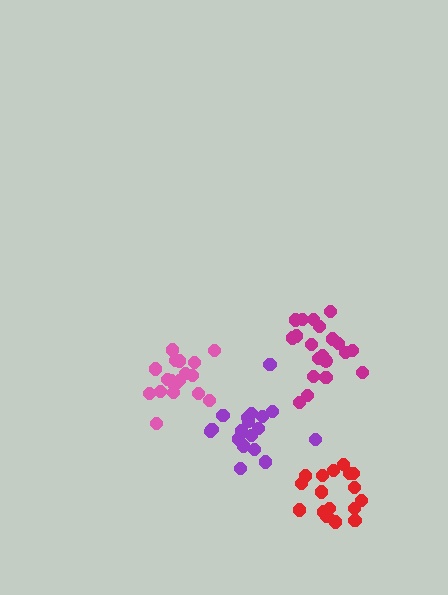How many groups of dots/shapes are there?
There are 4 groups.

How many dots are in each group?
Group 1: 20 dots, Group 2: 18 dots, Group 3: 17 dots, Group 4: 18 dots (73 total).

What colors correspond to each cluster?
The clusters are colored: magenta, pink, red, purple.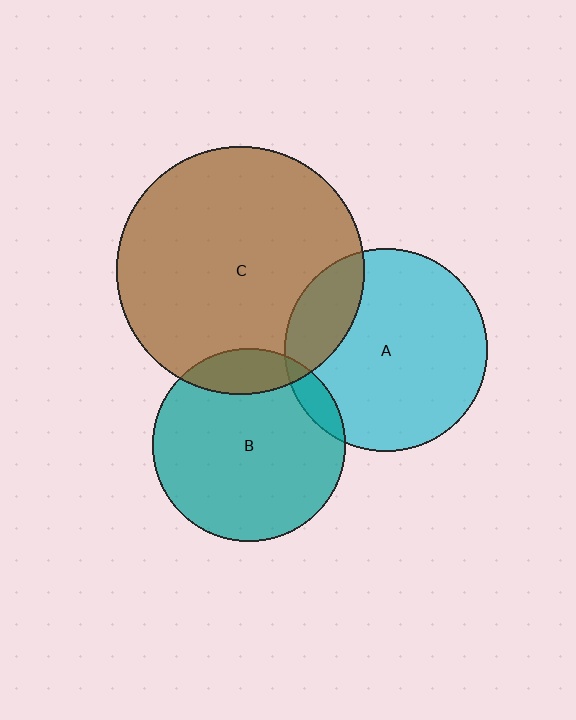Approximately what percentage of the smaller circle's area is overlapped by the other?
Approximately 15%.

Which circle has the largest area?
Circle C (brown).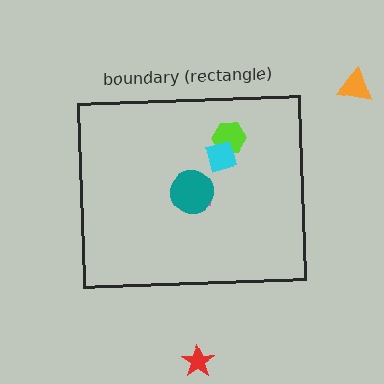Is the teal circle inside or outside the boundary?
Inside.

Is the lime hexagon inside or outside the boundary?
Inside.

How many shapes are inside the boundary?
4 inside, 2 outside.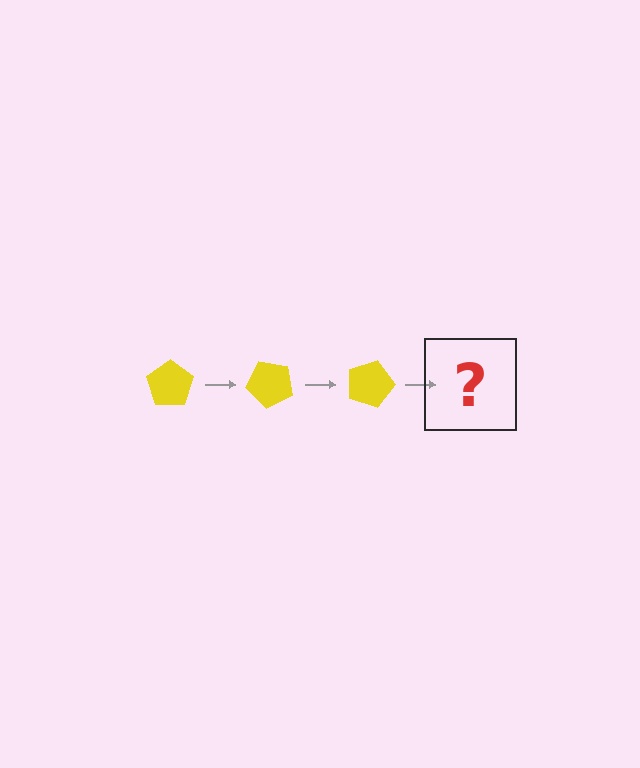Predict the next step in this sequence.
The next step is a yellow pentagon rotated 135 degrees.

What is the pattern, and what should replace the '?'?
The pattern is that the pentagon rotates 45 degrees each step. The '?' should be a yellow pentagon rotated 135 degrees.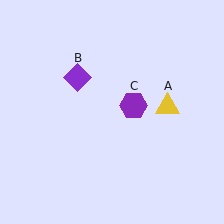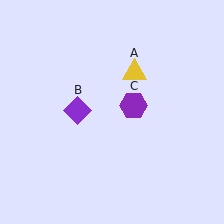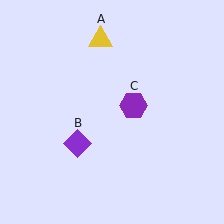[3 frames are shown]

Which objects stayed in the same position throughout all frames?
Purple hexagon (object C) remained stationary.